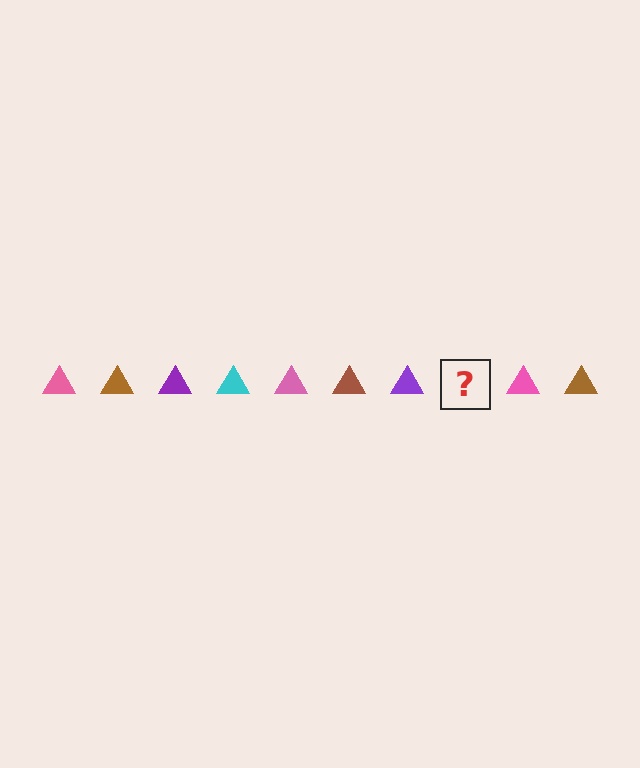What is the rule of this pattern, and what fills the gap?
The rule is that the pattern cycles through pink, brown, purple, cyan triangles. The gap should be filled with a cyan triangle.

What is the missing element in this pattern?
The missing element is a cyan triangle.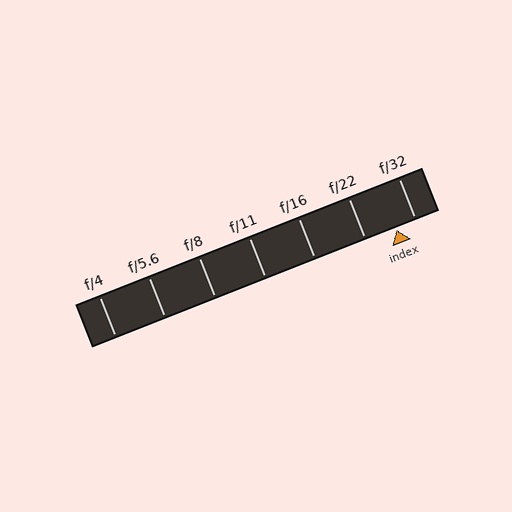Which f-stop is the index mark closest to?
The index mark is closest to f/32.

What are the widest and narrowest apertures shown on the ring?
The widest aperture shown is f/4 and the narrowest is f/32.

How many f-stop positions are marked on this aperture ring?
There are 7 f-stop positions marked.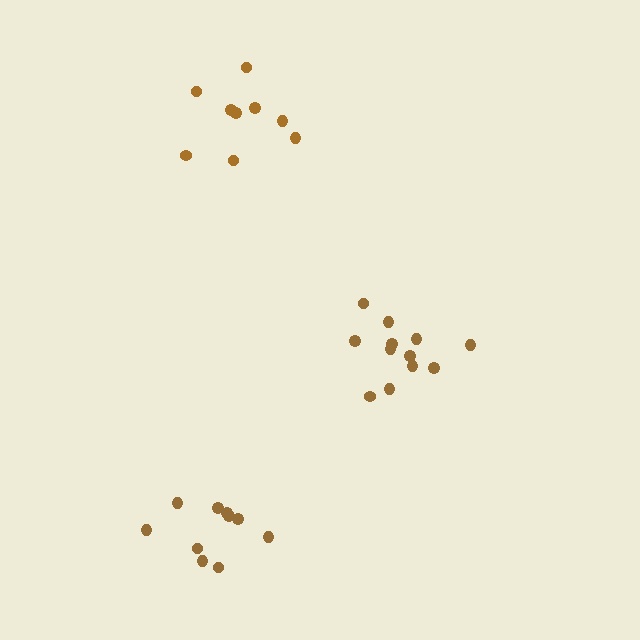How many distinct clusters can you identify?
There are 3 distinct clusters.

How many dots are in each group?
Group 1: 12 dots, Group 2: 9 dots, Group 3: 10 dots (31 total).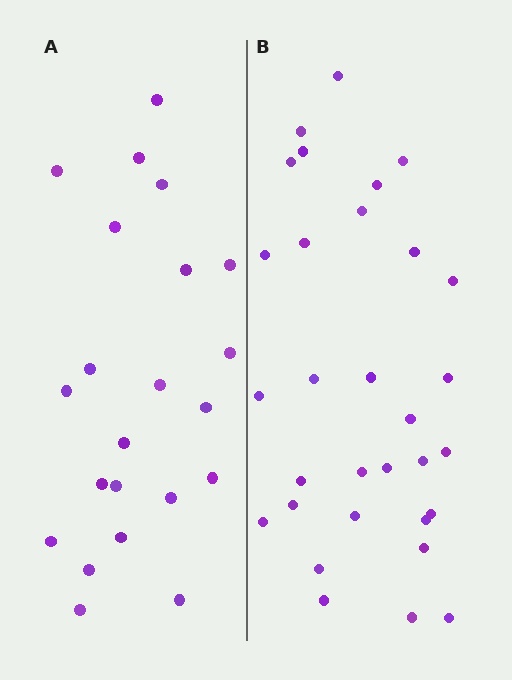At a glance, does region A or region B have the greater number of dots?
Region B (the right region) has more dots.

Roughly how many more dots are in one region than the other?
Region B has roughly 8 or so more dots than region A.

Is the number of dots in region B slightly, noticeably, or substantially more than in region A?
Region B has noticeably more, but not dramatically so. The ratio is roughly 1.4 to 1.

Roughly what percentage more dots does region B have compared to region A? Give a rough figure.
About 40% more.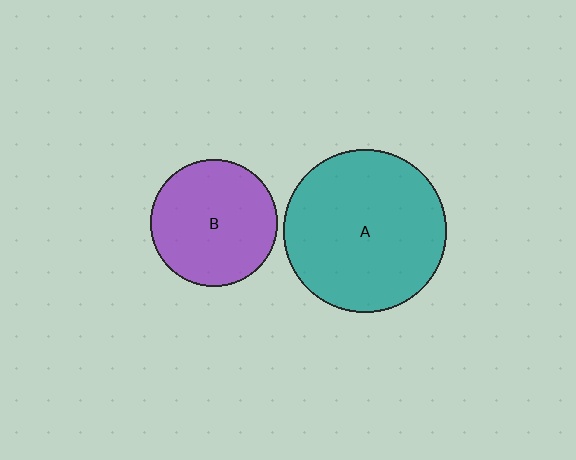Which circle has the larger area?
Circle A (teal).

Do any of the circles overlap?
No, none of the circles overlap.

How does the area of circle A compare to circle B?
Approximately 1.6 times.